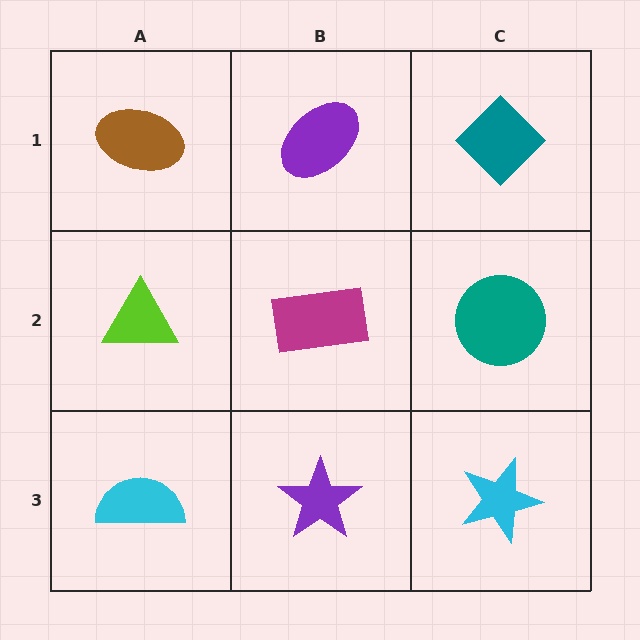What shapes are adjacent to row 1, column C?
A teal circle (row 2, column C), a purple ellipse (row 1, column B).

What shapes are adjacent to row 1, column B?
A magenta rectangle (row 2, column B), a brown ellipse (row 1, column A), a teal diamond (row 1, column C).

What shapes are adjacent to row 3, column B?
A magenta rectangle (row 2, column B), a cyan semicircle (row 3, column A), a cyan star (row 3, column C).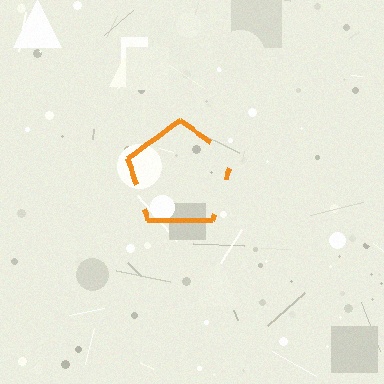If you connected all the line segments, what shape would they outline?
They would outline a pentagon.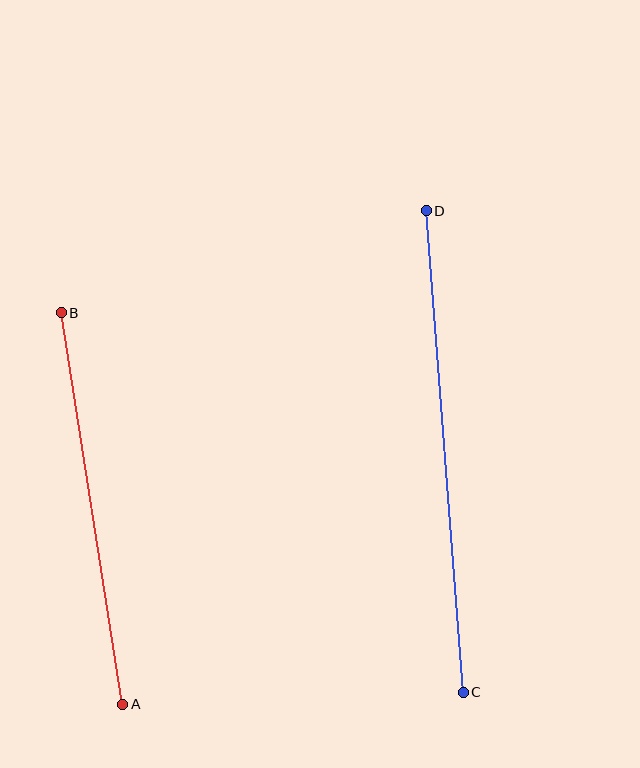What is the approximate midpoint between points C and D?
The midpoint is at approximately (445, 452) pixels.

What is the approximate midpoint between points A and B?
The midpoint is at approximately (92, 509) pixels.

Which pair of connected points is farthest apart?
Points C and D are farthest apart.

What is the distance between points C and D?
The distance is approximately 483 pixels.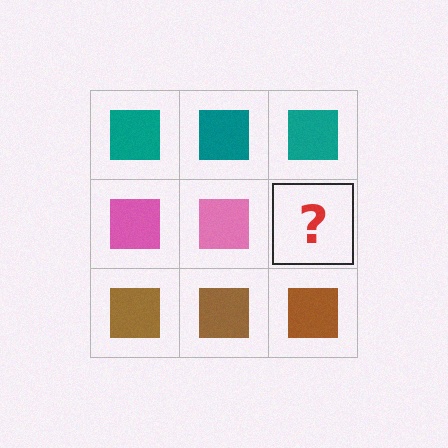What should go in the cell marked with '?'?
The missing cell should contain a pink square.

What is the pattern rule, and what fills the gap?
The rule is that each row has a consistent color. The gap should be filled with a pink square.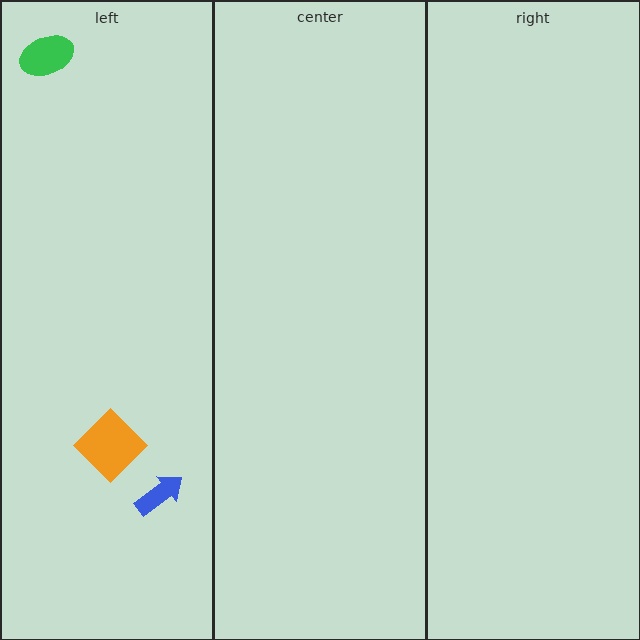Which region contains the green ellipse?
The left region.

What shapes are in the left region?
The orange diamond, the green ellipse, the blue arrow.